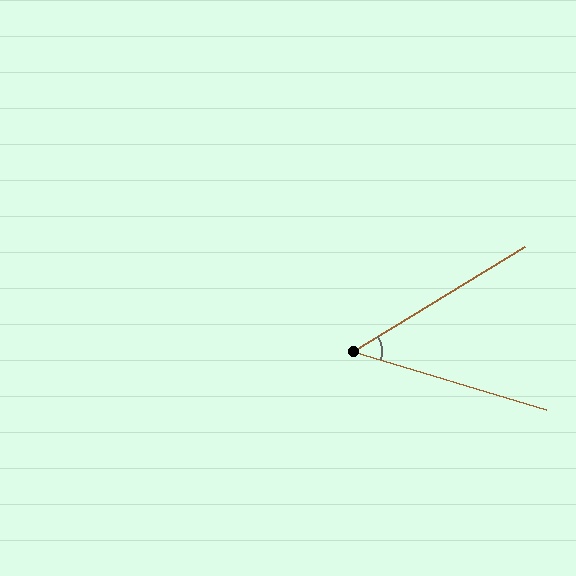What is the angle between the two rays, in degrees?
Approximately 48 degrees.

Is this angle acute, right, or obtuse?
It is acute.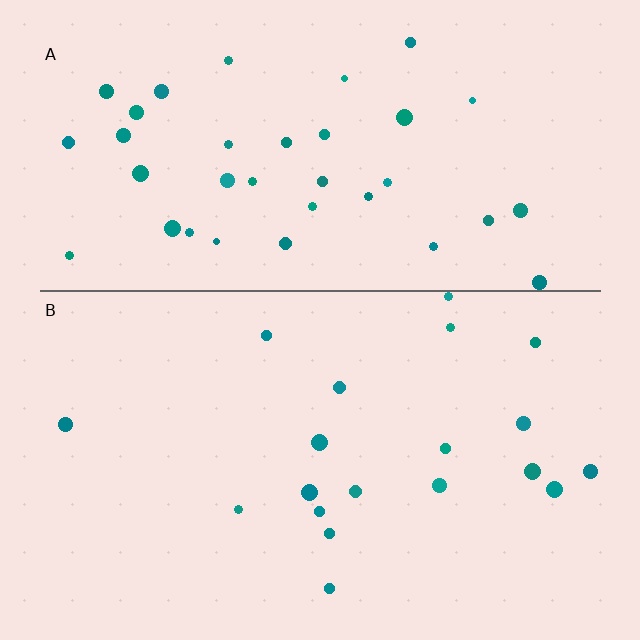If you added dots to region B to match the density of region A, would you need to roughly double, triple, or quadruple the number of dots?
Approximately double.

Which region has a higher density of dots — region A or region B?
A (the top).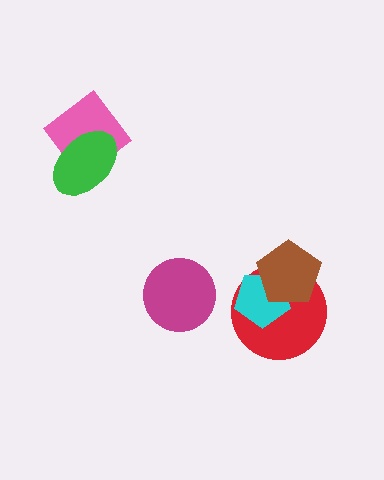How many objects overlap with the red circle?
2 objects overlap with the red circle.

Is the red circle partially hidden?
Yes, it is partially covered by another shape.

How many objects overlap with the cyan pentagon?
2 objects overlap with the cyan pentagon.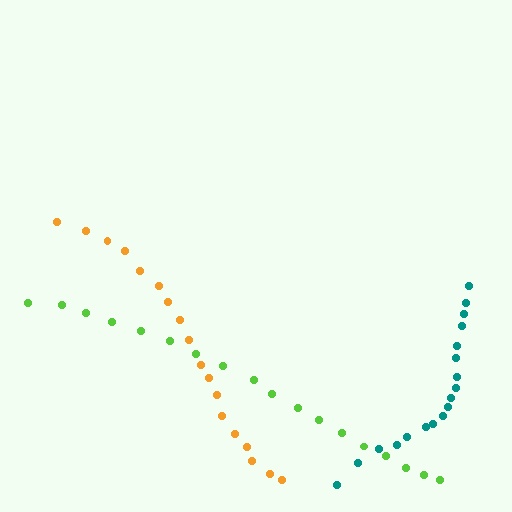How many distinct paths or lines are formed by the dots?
There are 3 distinct paths.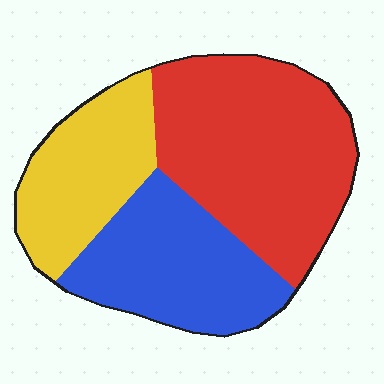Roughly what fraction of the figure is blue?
Blue takes up between a sixth and a third of the figure.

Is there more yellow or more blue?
Blue.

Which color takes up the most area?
Red, at roughly 45%.